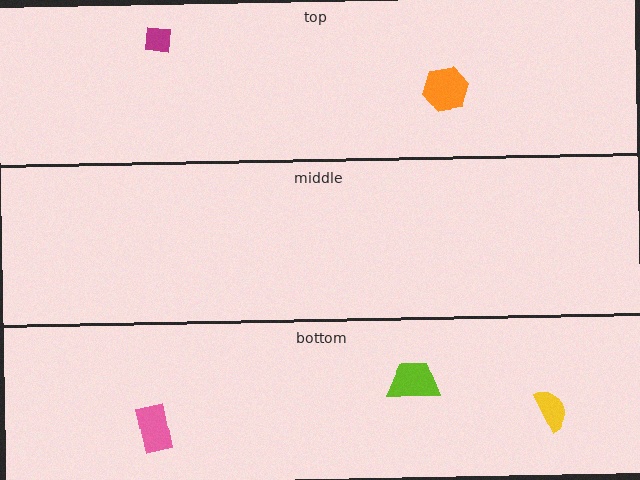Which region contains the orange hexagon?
The top region.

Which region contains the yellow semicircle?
The bottom region.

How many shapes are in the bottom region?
3.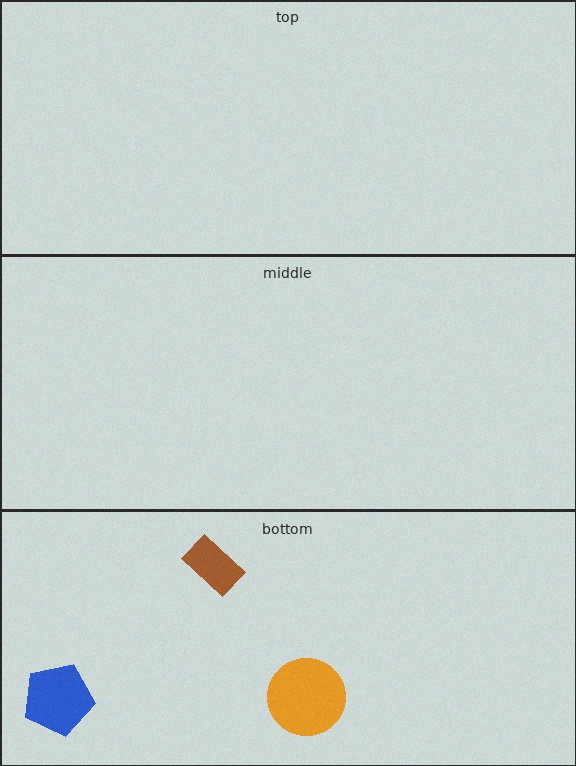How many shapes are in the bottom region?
3.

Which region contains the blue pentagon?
The bottom region.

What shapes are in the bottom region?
The brown rectangle, the blue pentagon, the orange circle.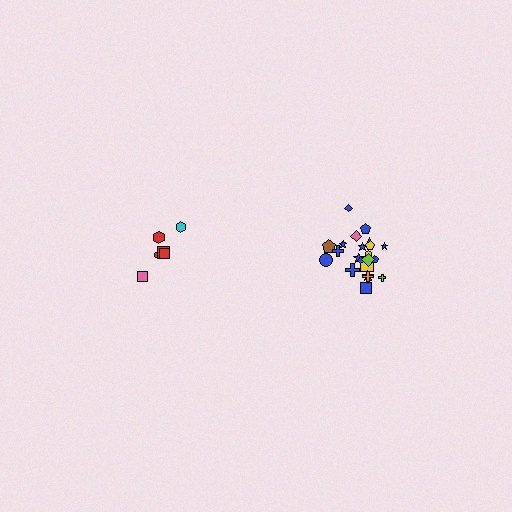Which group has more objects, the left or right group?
The right group.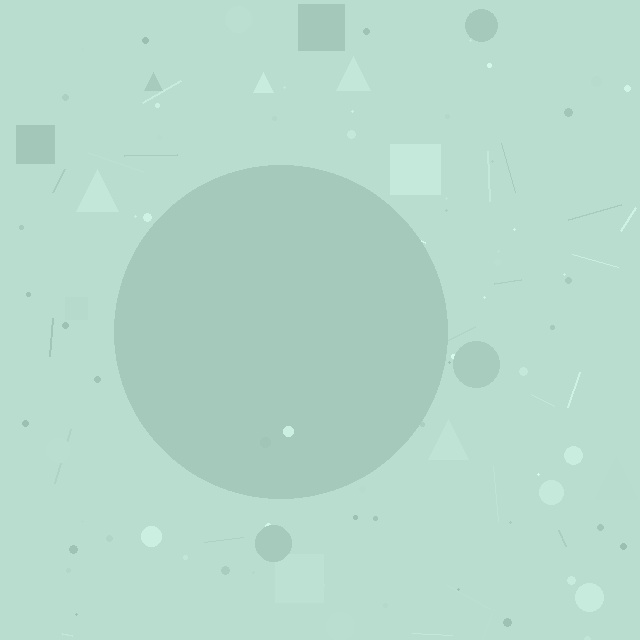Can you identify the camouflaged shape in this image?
The camouflaged shape is a circle.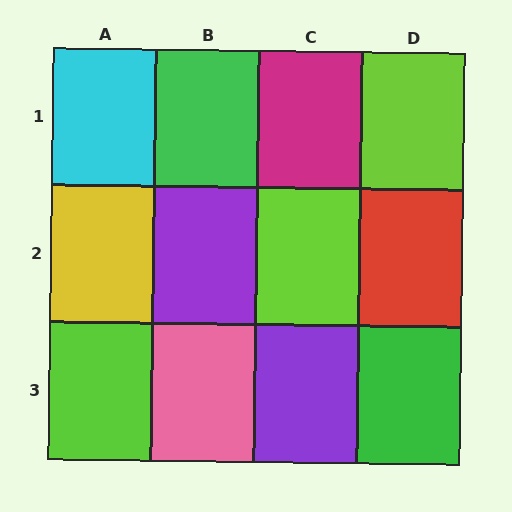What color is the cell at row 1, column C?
Magenta.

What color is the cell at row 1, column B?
Green.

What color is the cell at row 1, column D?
Lime.